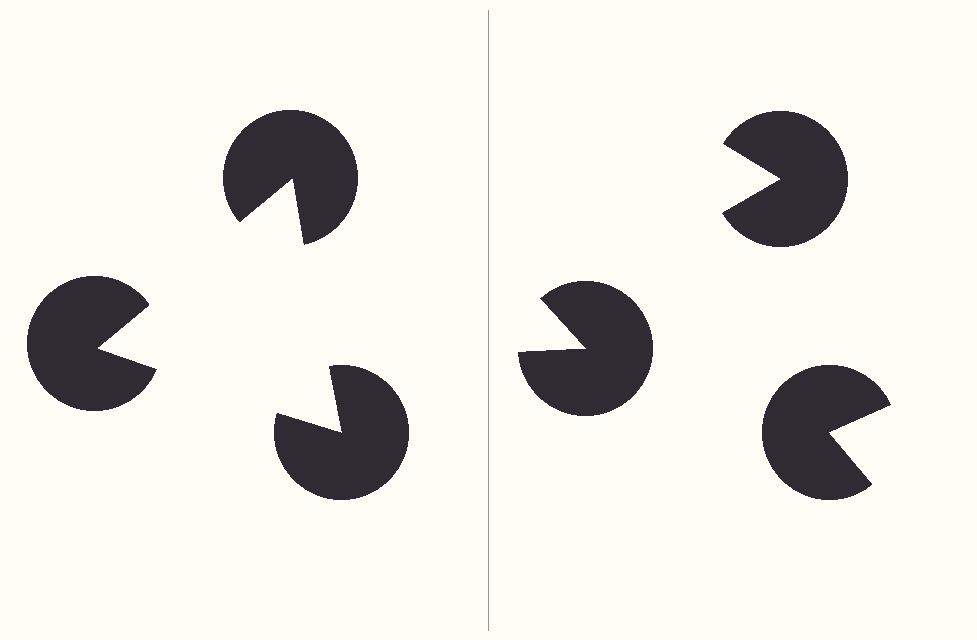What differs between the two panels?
The pac-man discs are positioned identically on both sides; only the wedge orientations differ. On the left they align to a triangle; on the right they are misaligned.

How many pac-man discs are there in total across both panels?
6 — 3 on each side.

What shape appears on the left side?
An illusory triangle.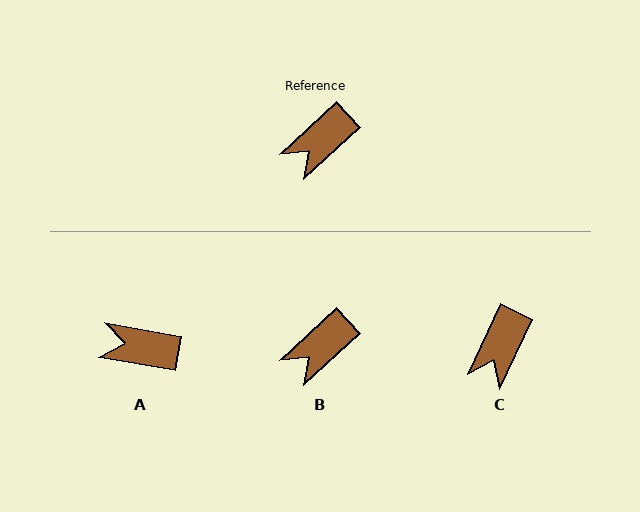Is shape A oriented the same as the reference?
No, it is off by about 53 degrees.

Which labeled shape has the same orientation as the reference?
B.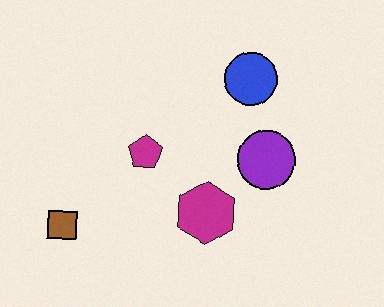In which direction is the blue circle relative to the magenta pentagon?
The blue circle is to the right of the magenta pentagon.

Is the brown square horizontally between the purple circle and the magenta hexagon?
No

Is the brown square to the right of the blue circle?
No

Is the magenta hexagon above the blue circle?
No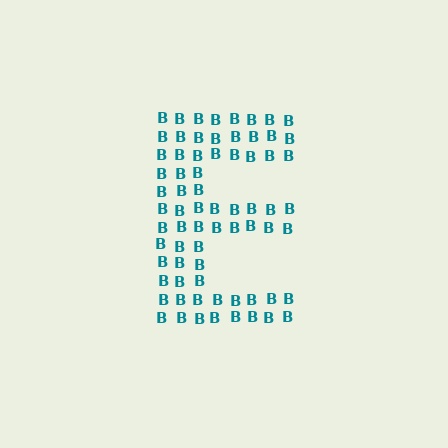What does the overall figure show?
The overall figure shows the letter E.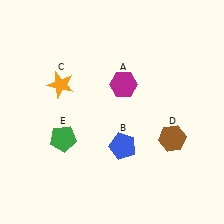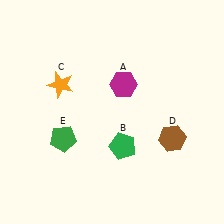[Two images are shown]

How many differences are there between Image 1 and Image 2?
There is 1 difference between the two images.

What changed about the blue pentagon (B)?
In Image 1, B is blue. In Image 2, it changed to green.